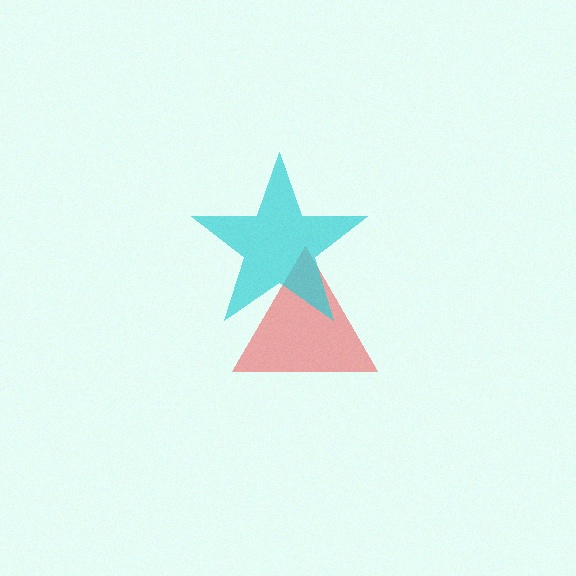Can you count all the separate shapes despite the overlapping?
Yes, there are 2 separate shapes.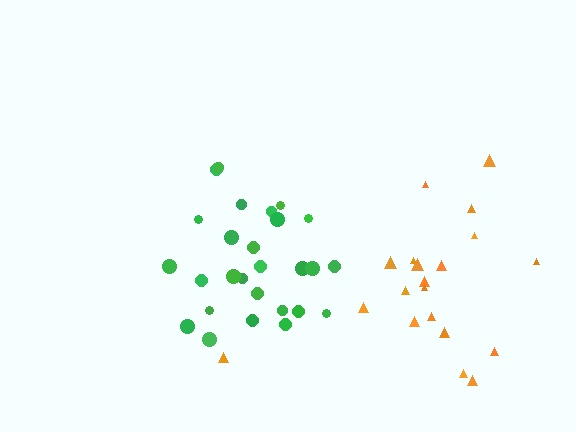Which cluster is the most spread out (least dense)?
Orange.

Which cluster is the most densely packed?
Green.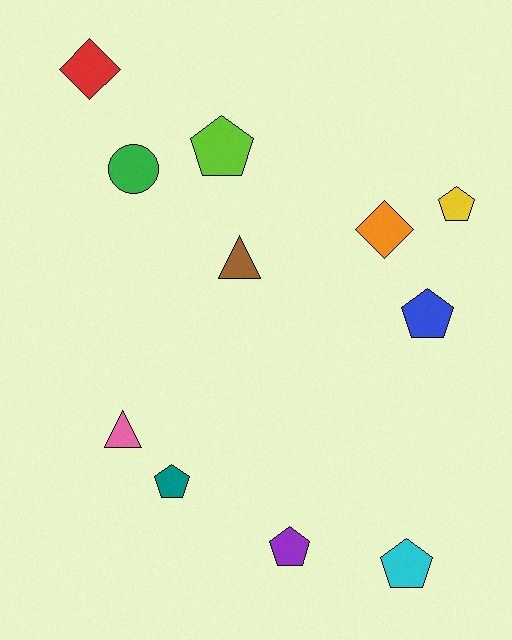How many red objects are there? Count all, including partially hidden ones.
There is 1 red object.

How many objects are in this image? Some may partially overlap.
There are 11 objects.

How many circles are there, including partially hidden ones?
There is 1 circle.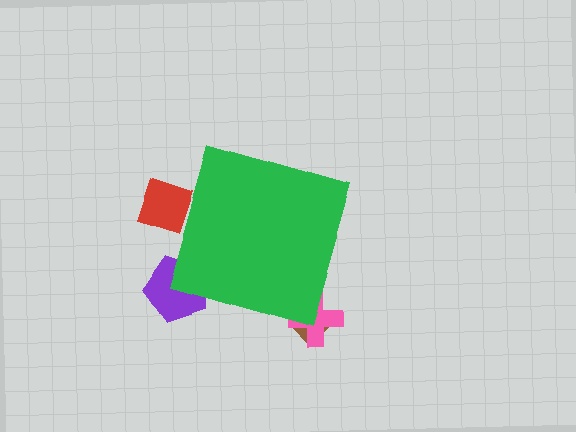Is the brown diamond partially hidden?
Yes, the brown diamond is partially hidden behind the green diamond.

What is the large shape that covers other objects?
A green diamond.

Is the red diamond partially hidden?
Yes, the red diamond is partially hidden behind the green diamond.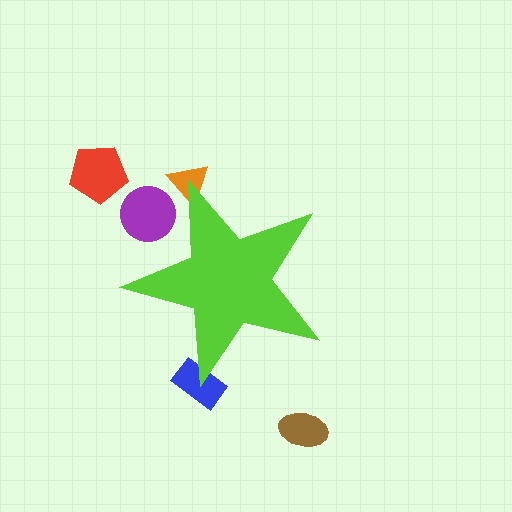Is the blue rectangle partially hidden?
Yes, the blue rectangle is partially hidden behind the lime star.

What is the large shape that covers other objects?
A lime star.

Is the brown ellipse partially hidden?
No, the brown ellipse is fully visible.